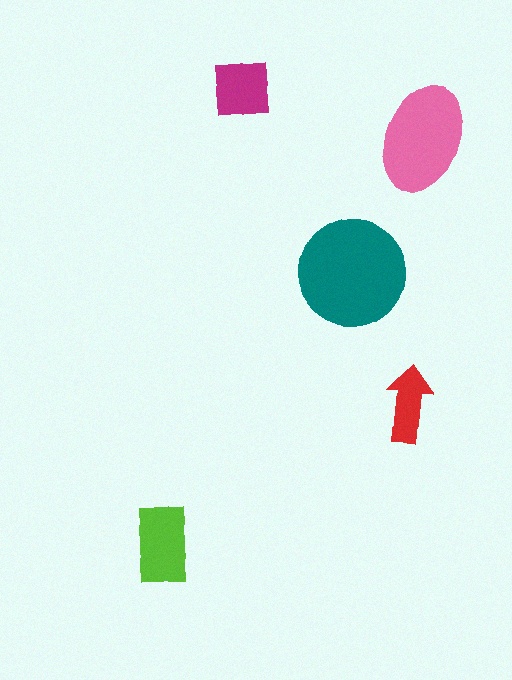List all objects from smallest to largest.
The red arrow, the magenta square, the lime rectangle, the pink ellipse, the teal circle.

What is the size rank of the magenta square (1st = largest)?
4th.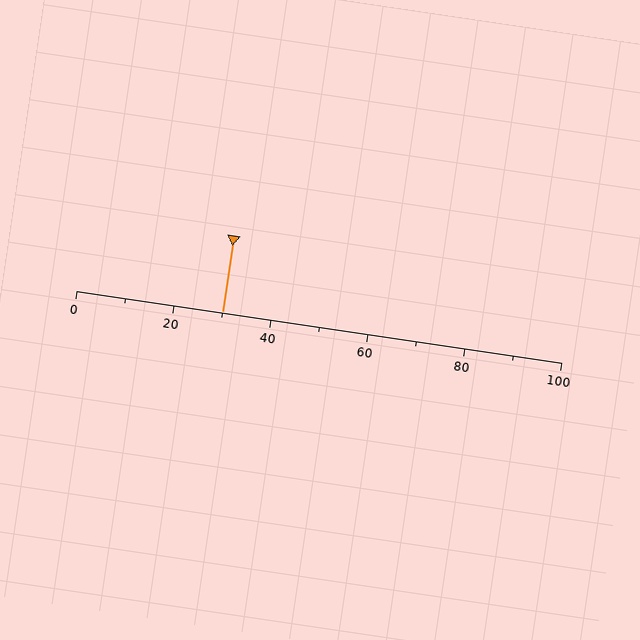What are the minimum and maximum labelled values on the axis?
The axis runs from 0 to 100.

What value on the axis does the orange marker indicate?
The marker indicates approximately 30.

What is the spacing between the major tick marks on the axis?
The major ticks are spaced 20 apart.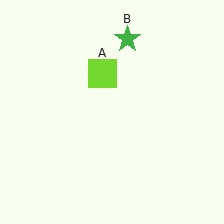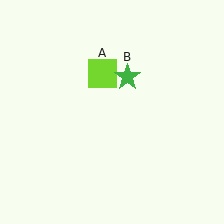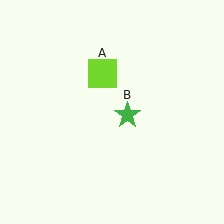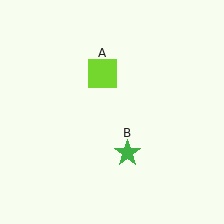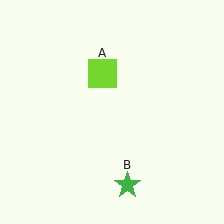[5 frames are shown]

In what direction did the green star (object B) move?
The green star (object B) moved down.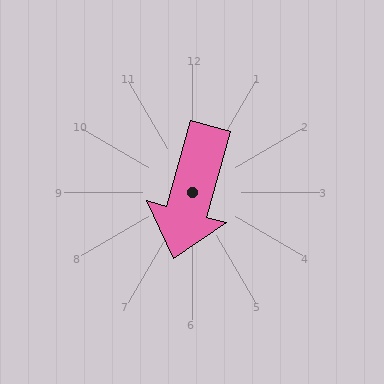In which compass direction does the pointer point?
South.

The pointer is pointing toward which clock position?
Roughly 7 o'clock.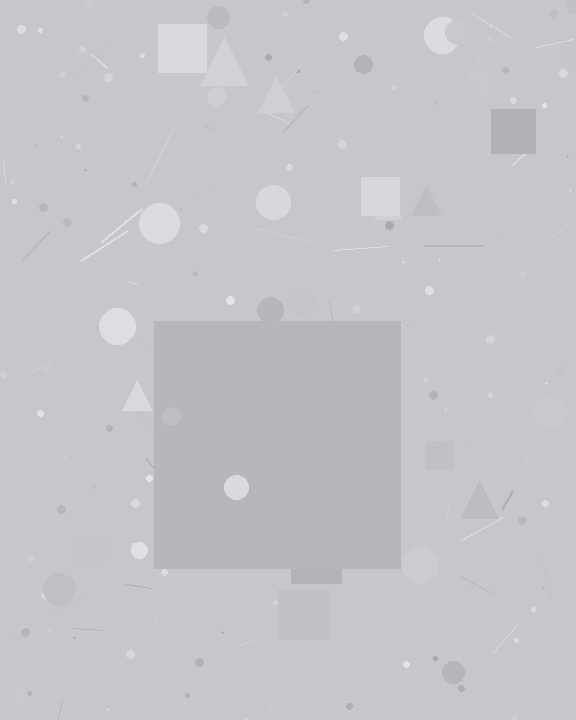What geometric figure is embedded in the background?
A square is embedded in the background.